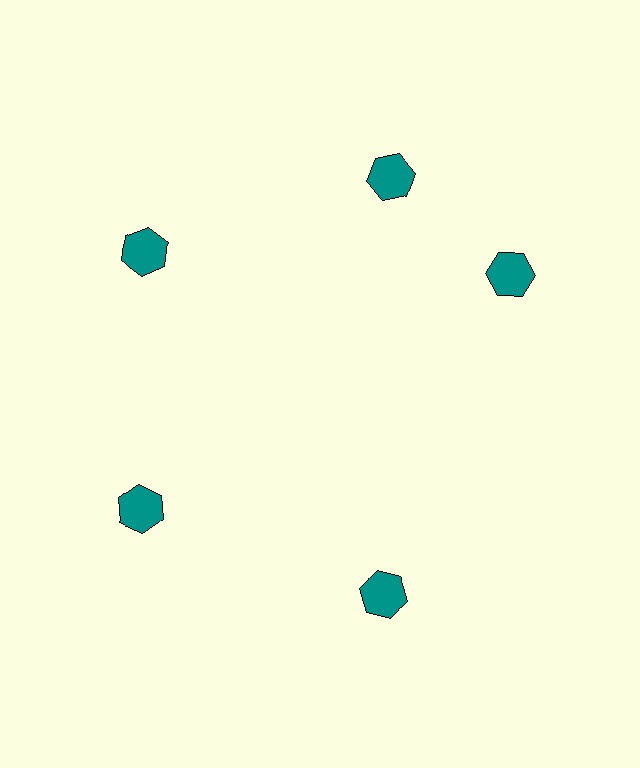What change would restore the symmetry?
The symmetry would be restored by rotating it back into even spacing with its neighbors so that all 5 hexagons sit at equal angles and equal distance from the center.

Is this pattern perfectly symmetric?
No. The 5 teal hexagons are arranged in a ring, but one element near the 3 o'clock position is rotated out of alignment along the ring, breaking the 5-fold rotational symmetry.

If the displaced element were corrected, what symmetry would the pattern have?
It would have 5-fold rotational symmetry — the pattern would map onto itself every 72 degrees.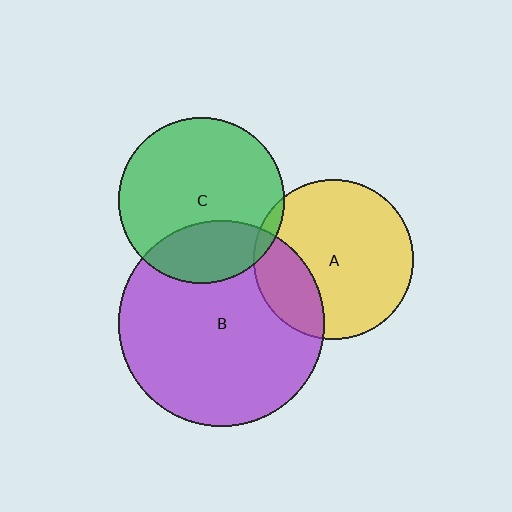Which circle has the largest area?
Circle B (purple).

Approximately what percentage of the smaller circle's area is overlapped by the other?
Approximately 25%.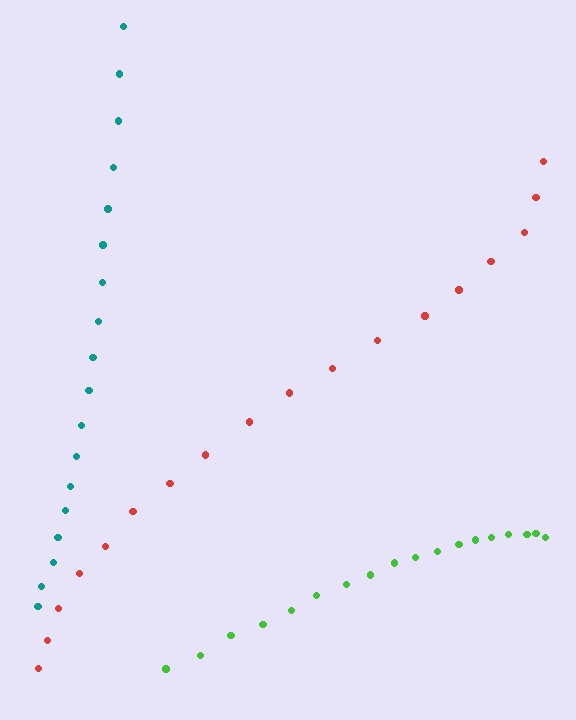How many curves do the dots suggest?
There are 3 distinct paths.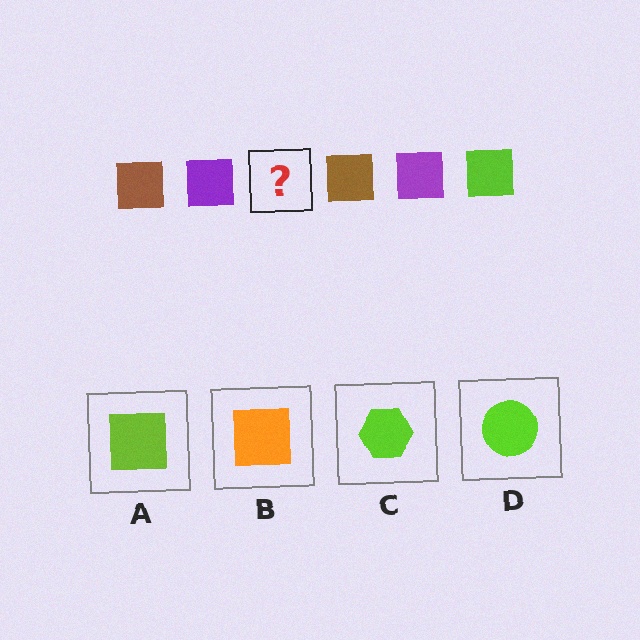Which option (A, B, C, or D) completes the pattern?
A.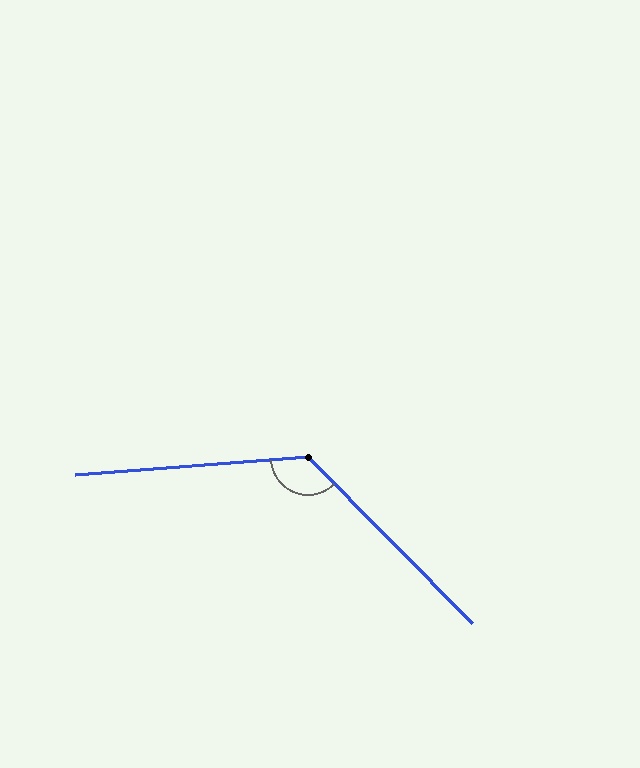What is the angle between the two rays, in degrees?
Approximately 130 degrees.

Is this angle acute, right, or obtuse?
It is obtuse.